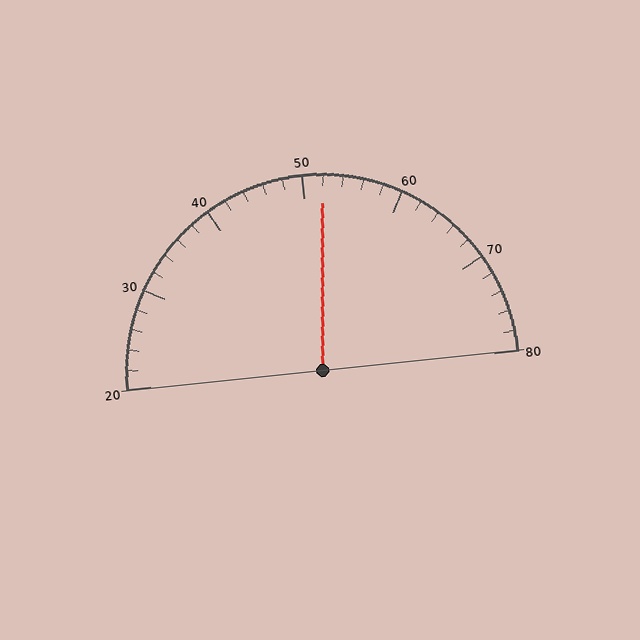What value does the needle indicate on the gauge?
The needle indicates approximately 52.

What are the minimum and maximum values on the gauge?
The gauge ranges from 20 to 80.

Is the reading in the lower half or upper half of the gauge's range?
The reading is in the upper half of the range (20 to 80).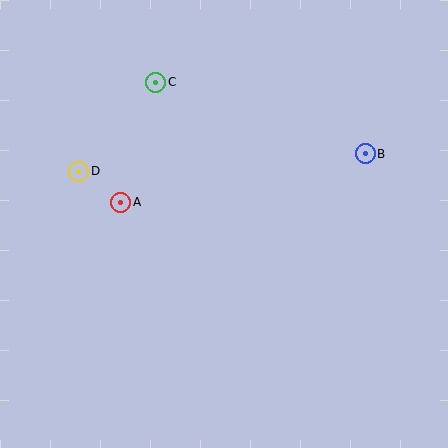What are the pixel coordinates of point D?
Point D is at (79, 171).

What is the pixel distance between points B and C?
The distance between B and C is 221 pixels.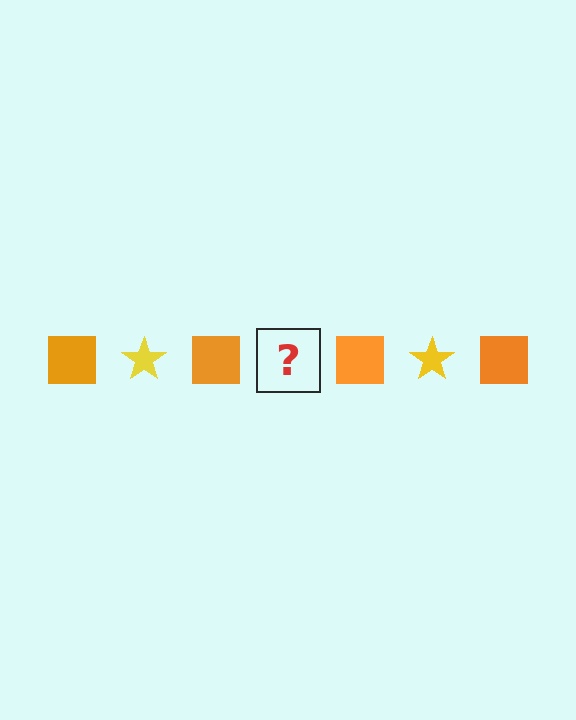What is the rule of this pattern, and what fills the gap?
The rule is that the pattern alternates between orange square and yellow star. The gap should be filled with a yellow star.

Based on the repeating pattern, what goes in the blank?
The blank should be a yellow star.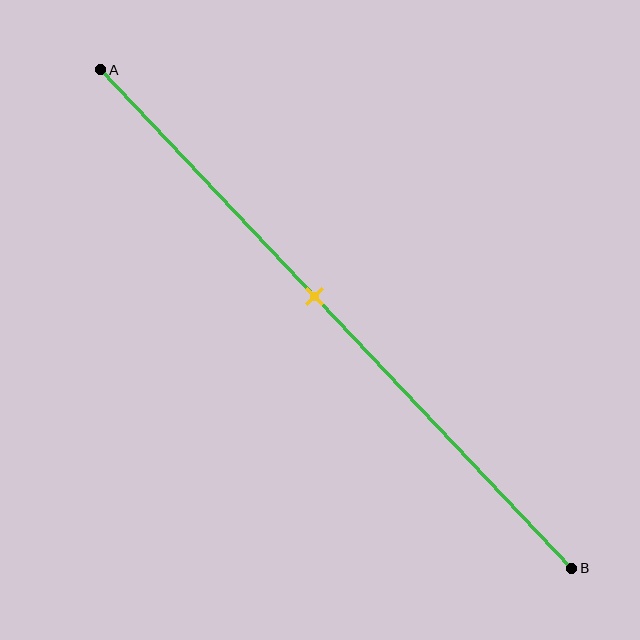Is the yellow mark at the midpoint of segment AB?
No, the mark is at about 45% from A, not at the 50% midpoint.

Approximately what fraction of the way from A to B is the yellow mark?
The yellow mark is approximately 45% of the way from A to B.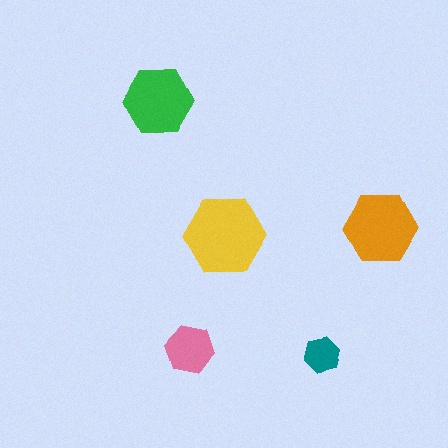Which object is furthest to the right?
The orange hexagon is rightmost.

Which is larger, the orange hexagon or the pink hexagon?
The orange one.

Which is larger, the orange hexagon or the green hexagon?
The orange one.